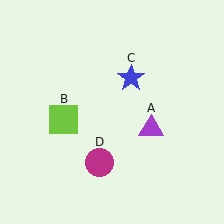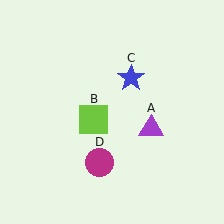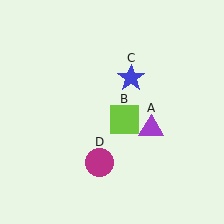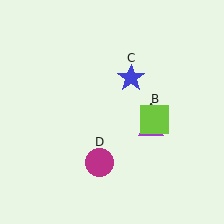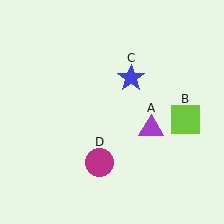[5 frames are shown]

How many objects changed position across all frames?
1 object changed position: lime square (object B).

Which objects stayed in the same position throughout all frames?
Purple triangle (object A) and blue star (object C) and magenta circle (object D) remained stationary.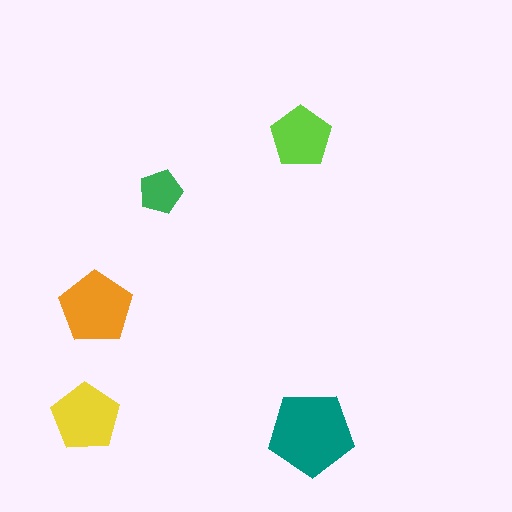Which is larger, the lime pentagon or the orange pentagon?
The orange one.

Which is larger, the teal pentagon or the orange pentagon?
The teal one.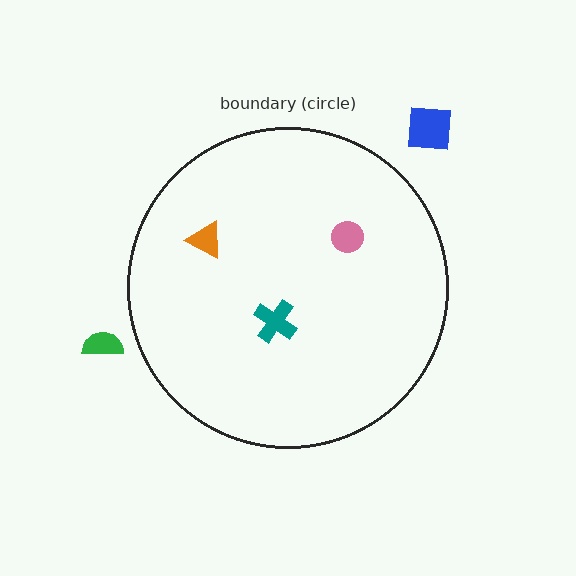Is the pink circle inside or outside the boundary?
Inside.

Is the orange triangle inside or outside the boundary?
Inside.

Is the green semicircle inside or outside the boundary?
Outside.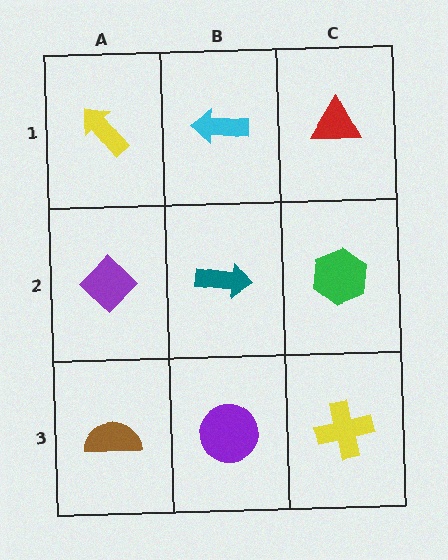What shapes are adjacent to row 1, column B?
A teal arrow (row 2, column B), a yellow arrow (row 1, column A), a red triangle (row 1, column C).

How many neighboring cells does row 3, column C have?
2.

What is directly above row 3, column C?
A green hexagon.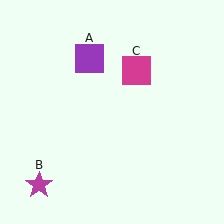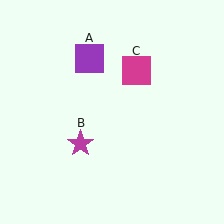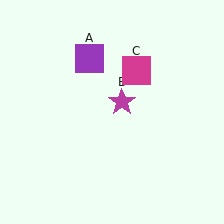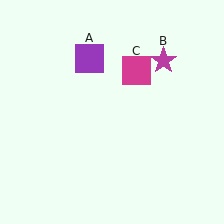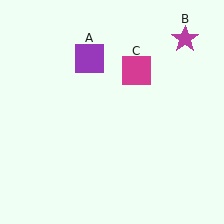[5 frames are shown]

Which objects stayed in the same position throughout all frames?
Purple square (object A) and magenta square (object C) remained stationary.